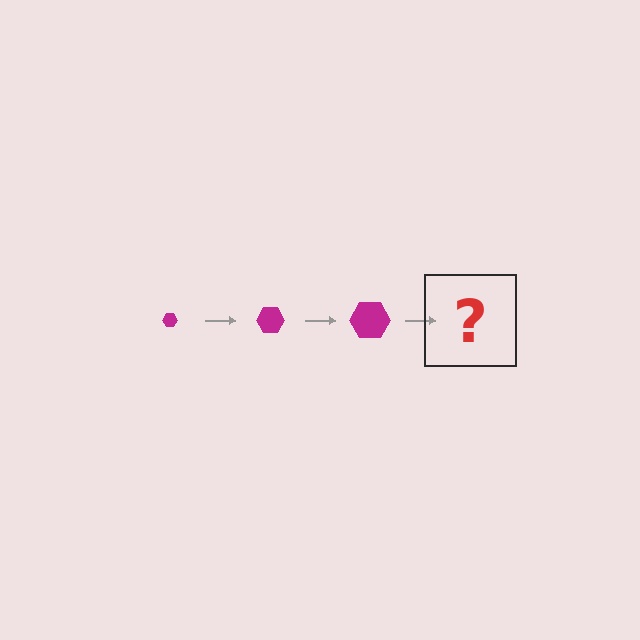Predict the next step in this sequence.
The next step is a magenta hexagon, larger than the previous one.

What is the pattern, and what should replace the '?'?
The pattern is that the hexagon gets progressively larger each step. The '?' should be a magenta hexagon, larger than the previous one.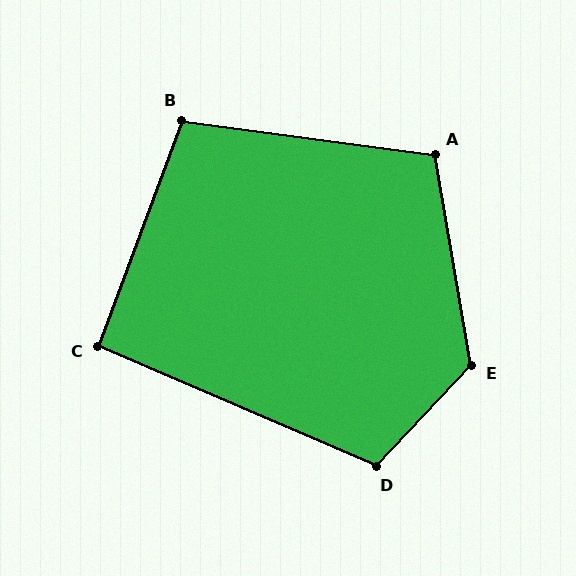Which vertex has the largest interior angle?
E, at approximately 127 degrees.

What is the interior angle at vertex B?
Approximately 103 degrees (obtuse).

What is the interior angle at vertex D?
Approximately 110 degrees (obtuse).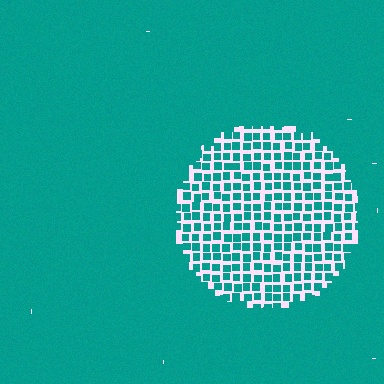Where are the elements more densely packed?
The elements are more densely packed outside the circle boundary.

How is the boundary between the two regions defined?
The boundary is defined by a change in element density (approximately 2.6x ratio). All elements are the same color, size, and shape.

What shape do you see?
I see a circle.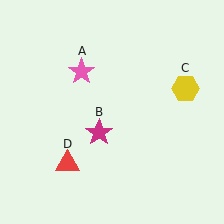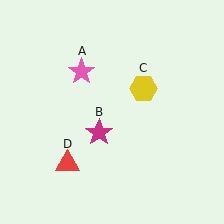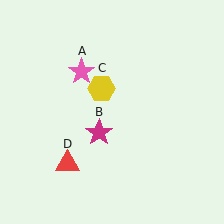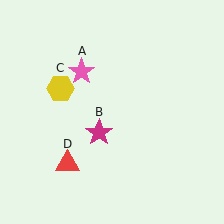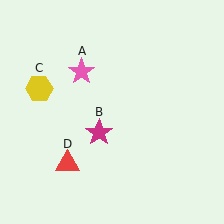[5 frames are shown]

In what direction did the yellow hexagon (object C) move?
The yellow hexagon (object C) moved left.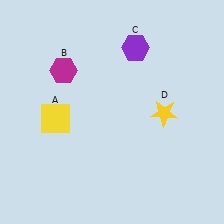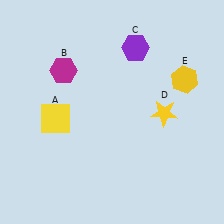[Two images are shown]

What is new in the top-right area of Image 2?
A yellow hexagon (E) was added in the top-right area of Image 2.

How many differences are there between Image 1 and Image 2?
There is 1 difference between the two images.